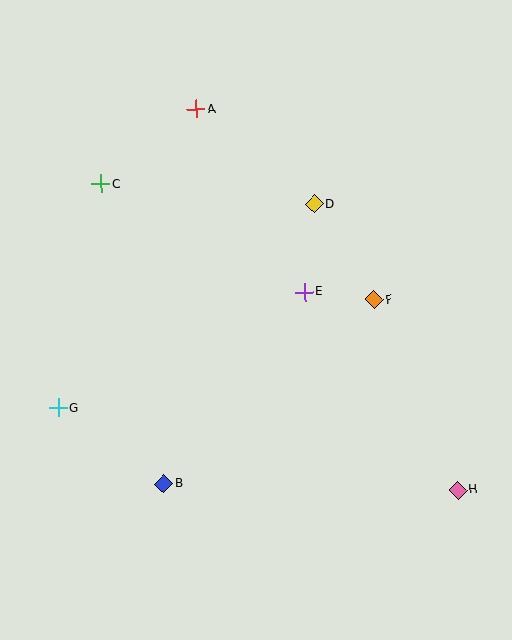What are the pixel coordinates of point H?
Point H is at (458, 490).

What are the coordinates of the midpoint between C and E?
The midpoint between C and E is at (203, 238).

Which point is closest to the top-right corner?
Point D is closest to the top-right corner.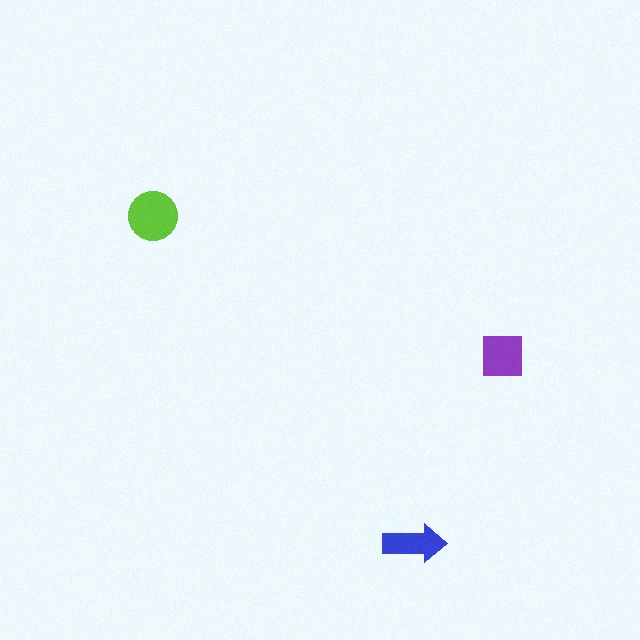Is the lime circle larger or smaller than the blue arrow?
Larger.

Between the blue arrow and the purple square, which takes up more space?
The purple square.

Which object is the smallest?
The blue arrow.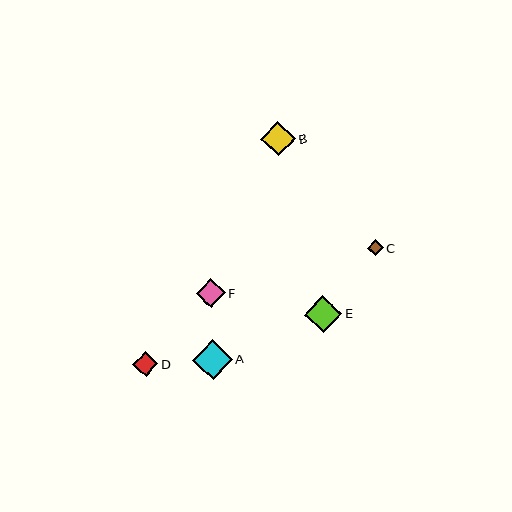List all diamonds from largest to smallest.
From largest to smallest: A, E, B, F, D, C.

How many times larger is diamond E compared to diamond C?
Diamond E is approximately 2.3 times the size of diamond C.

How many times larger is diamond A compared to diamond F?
Diamond A is approximately 1.4 times the size of diamond F.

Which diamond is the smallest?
Diamond C is the smallest with a size of approximately 16 pixels.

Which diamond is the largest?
Diamond A is the largest with a size of approximately 40 pixels.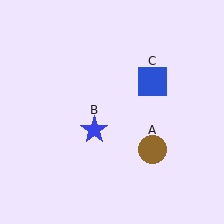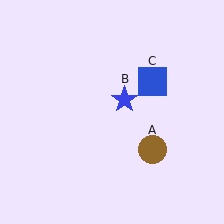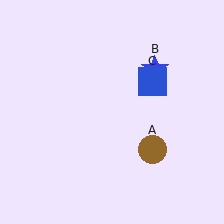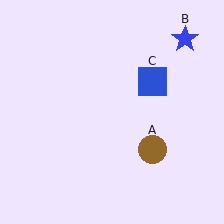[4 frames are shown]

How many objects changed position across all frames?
1 object changed position: blue star (object B).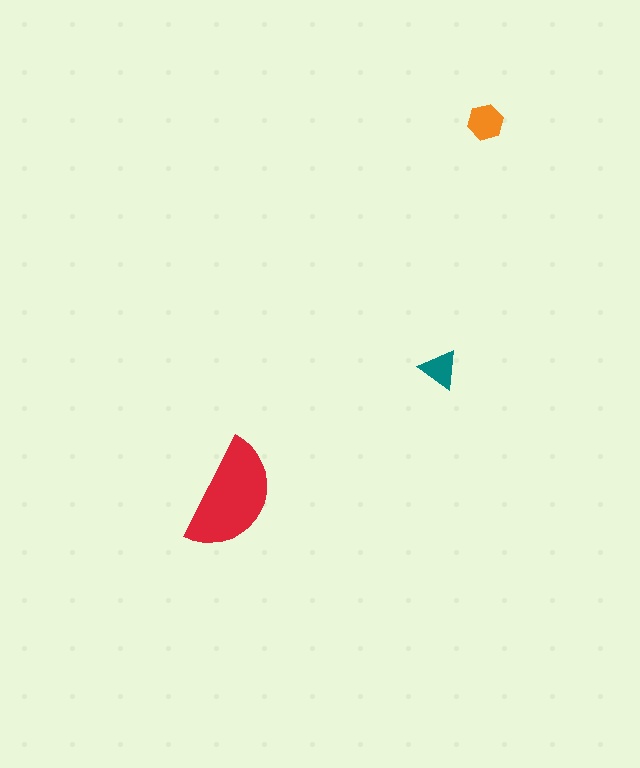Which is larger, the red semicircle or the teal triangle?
The red semicircle.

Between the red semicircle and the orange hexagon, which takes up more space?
The red semicircle.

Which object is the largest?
The red semicircle.